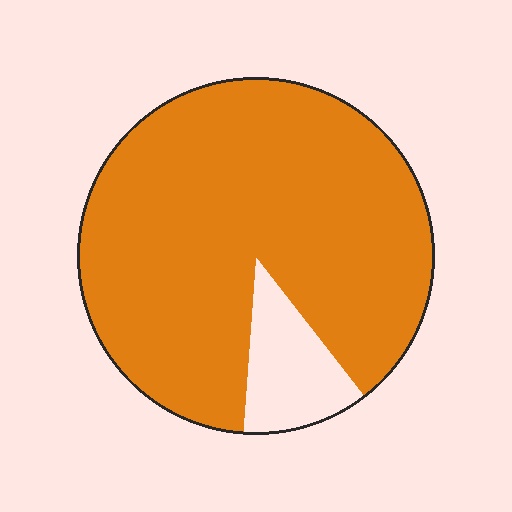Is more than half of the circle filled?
Yes.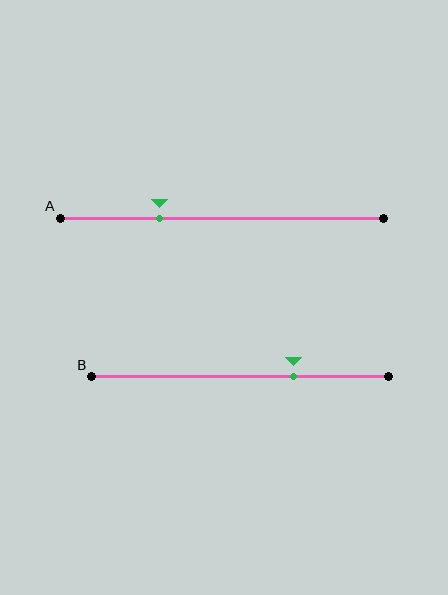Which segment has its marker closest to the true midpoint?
Segment B has its marker closest to the true midpoint.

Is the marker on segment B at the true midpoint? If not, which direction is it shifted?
No, the marker on segment B is shifted to the right by about 18% of the segment length.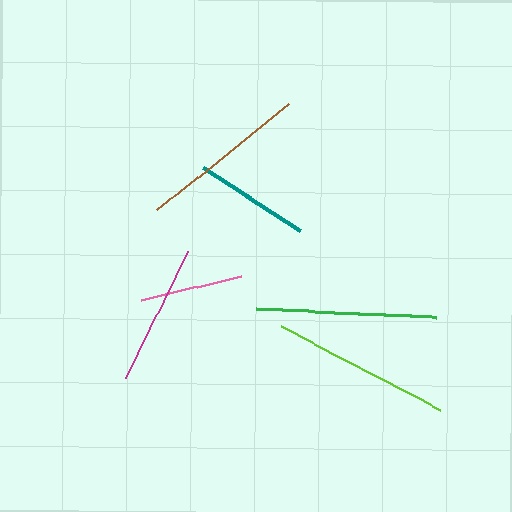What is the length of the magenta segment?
The magenta segment is approximately 141 pixels long.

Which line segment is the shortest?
The pink line is the shortest at approximately 103 pixels.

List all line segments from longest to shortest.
From longest to shortest: green, lime, brown, magenta, teal, pink.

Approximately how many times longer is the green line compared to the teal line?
The green line is approximately 1.6 times the length of the teal line.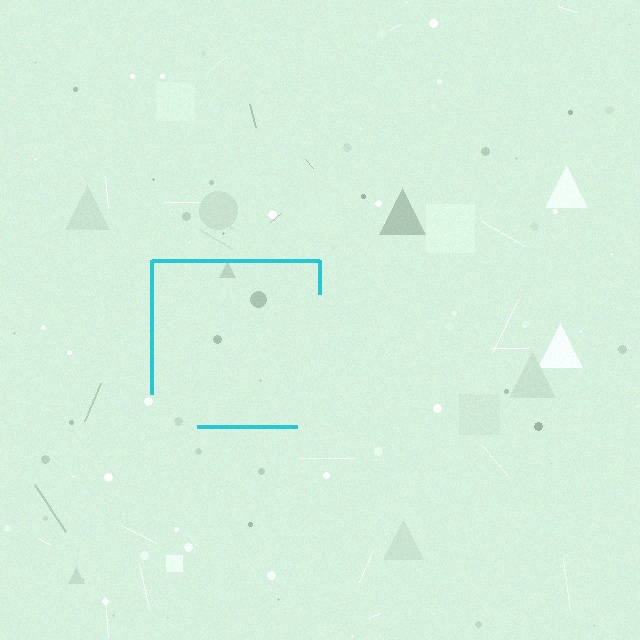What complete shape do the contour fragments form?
The contour fragments form a square.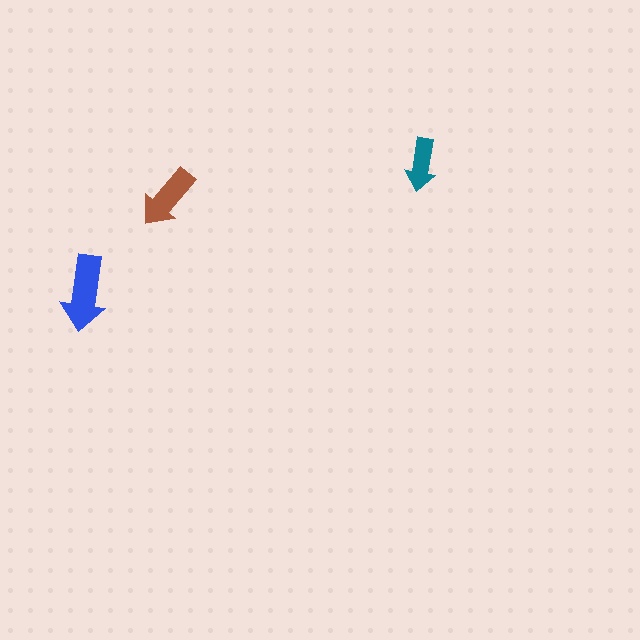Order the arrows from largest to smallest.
the blue one, the brown one, the teal one.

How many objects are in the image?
There are 3 objects in the image.